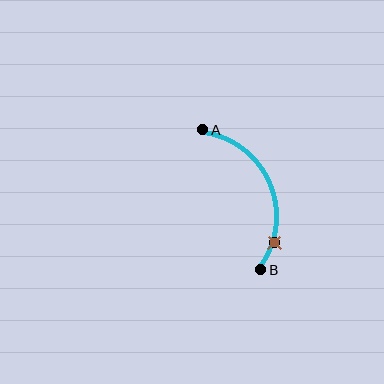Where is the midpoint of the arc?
The arc midpoint is the point on the curve farthest from the straight line joining A and B. It sits to the right of that line.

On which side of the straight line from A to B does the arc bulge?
The arc bulges to the right of the straight line connecting A and B.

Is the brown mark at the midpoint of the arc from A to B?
No. The brown mark lies on the arc but is closer to endpoint B. The arc midpoint would be at the point on the curve equidistant along the arc from both A and B.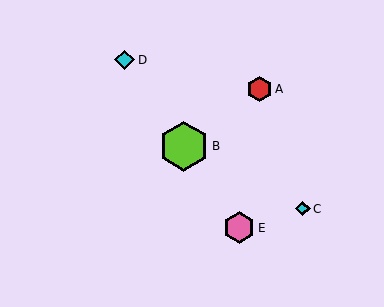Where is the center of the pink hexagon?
The center of the pink hexagon is at (239, 228).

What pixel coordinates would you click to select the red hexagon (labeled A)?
Click at (260, 89) to select the red hexagon A.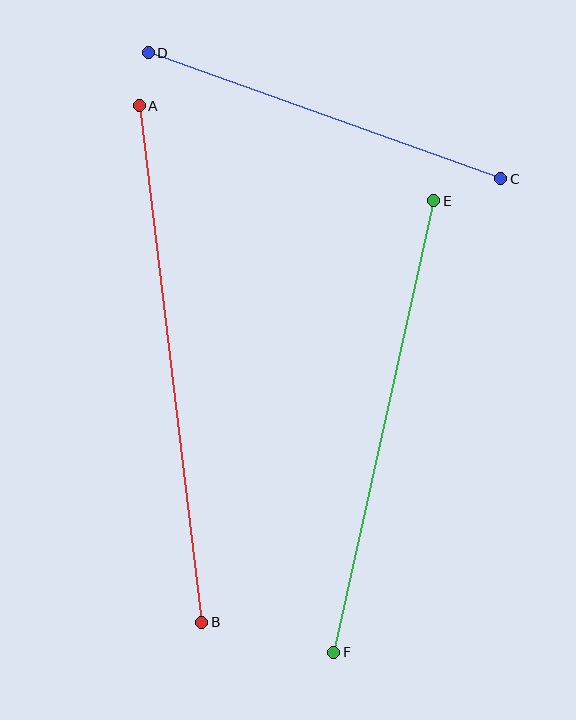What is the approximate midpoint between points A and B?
The midpoint is at approximately (171, 364) pixels.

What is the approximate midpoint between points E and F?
The midpoint is at approximately (384, 427) pixels.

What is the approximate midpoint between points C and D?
The midpoint is at approximately (325, 116) pixels.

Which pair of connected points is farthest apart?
Points A and B are farthest apart.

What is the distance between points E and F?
The distance is approximately 462 pixels.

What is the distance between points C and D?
The distance is approximately 375 pixels.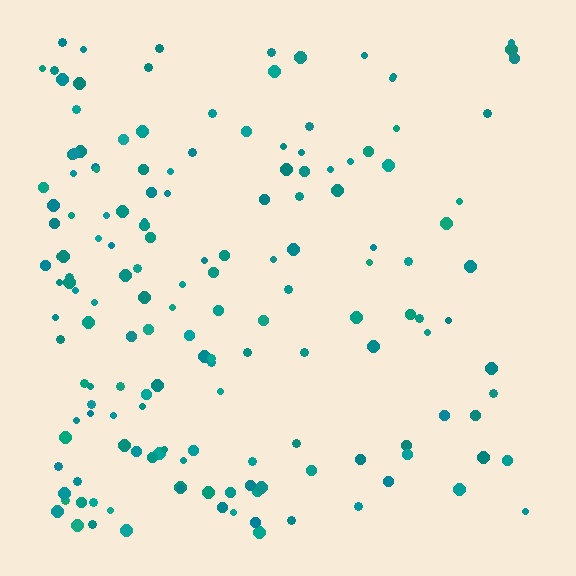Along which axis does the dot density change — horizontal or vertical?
Horizontal.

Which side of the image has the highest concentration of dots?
The left.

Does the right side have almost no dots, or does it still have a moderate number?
Still a moderate number, just noticeably fewer than the left.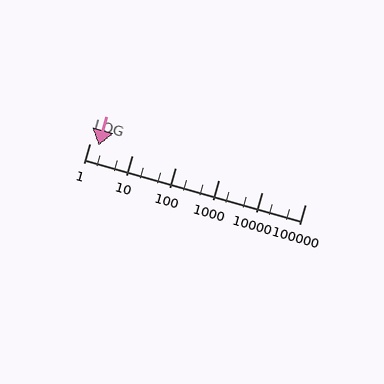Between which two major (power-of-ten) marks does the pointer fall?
The pointer is between 1 and 10.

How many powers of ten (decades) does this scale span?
The scale spans 5 decades, from 1 to 100000.